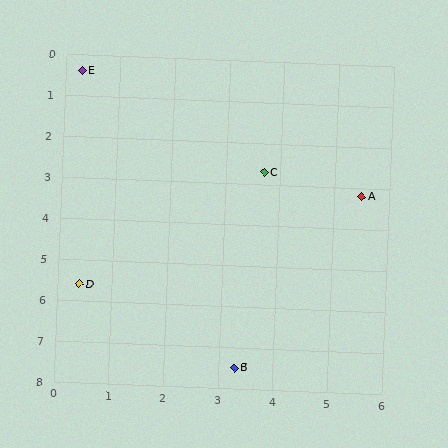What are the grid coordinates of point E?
Point E is at approximately (0.3, 0.4).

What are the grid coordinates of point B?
Point B is at approximately (3.3, 7.5).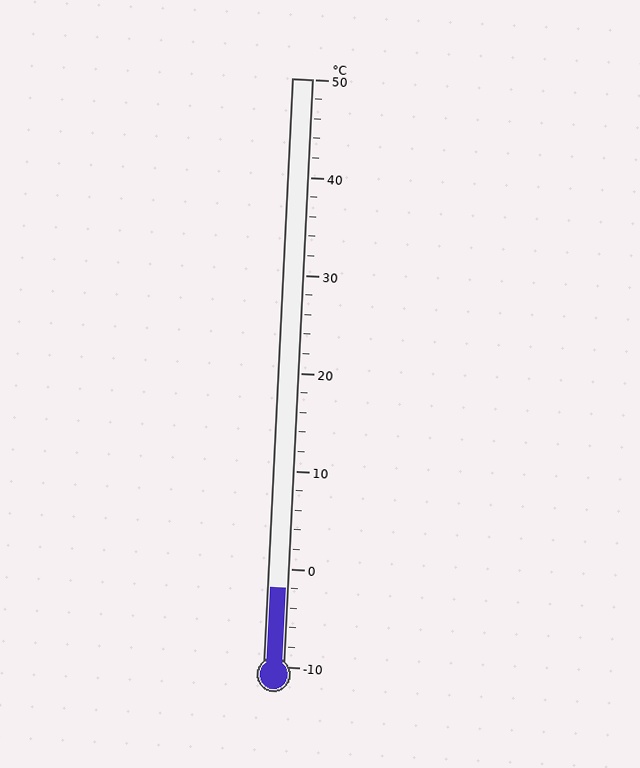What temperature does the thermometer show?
The thermometer shows approximately -2°C.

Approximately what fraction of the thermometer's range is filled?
The thermometer is filled to approximately 15% of its range.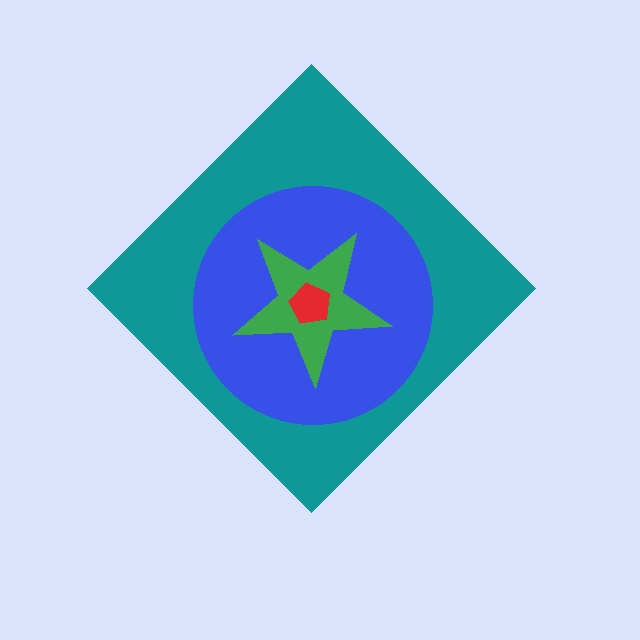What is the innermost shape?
The red pentagon.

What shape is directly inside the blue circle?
The green star.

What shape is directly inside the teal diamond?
The blue circle.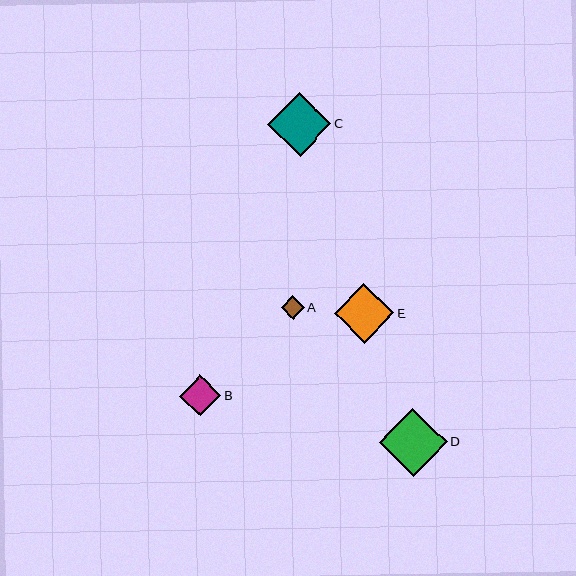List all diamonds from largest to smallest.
From largest to smallest: D, C, E, B, A.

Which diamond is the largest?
Diamond D is the largest with a size of approximately 68 pixels.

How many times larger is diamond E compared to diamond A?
Diamond E is approximately 2.6 times the size of diamond A.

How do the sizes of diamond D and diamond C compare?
Diamond D and diamond C are approximately the same size.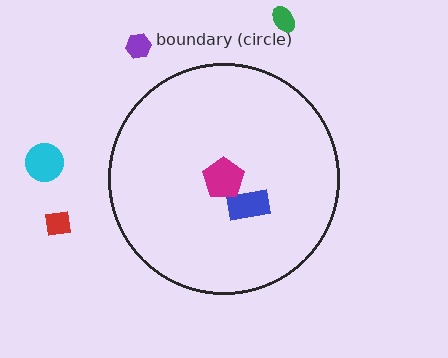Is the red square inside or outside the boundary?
Outside.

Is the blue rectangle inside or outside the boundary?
Inside.